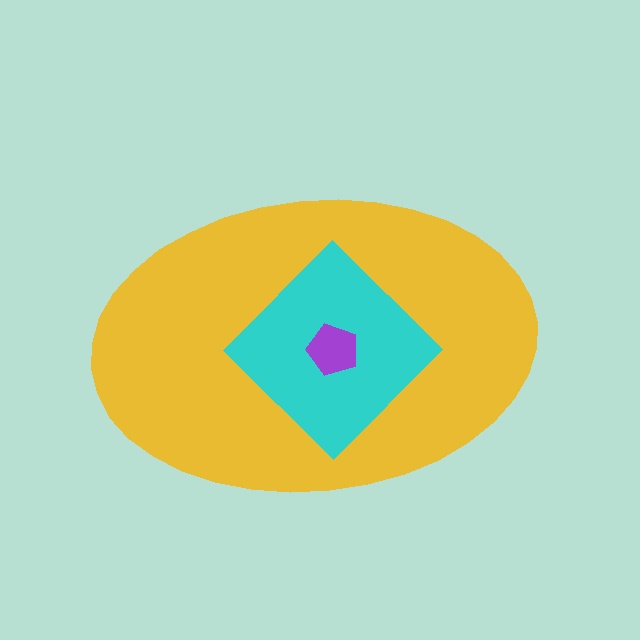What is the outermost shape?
The yellow ellipse.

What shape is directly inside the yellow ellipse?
The cyan diamond.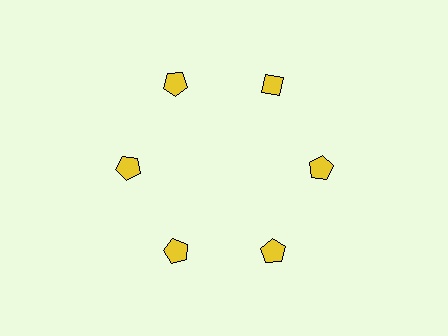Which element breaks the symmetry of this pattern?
The yellow diamond at roughly the 1 o'clock position breaks the symmetry. All other shapes are yellow pentagons.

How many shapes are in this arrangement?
There are 6 shapes arranged in a ring pattern.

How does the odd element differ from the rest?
It has a different shape: diamond instead of pentagon.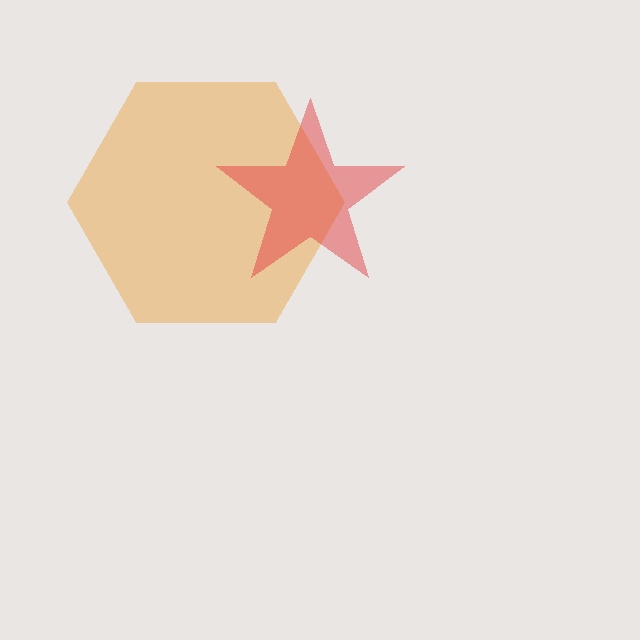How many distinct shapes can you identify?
There are 2 distinct shapes: an orange hexagon, a red star.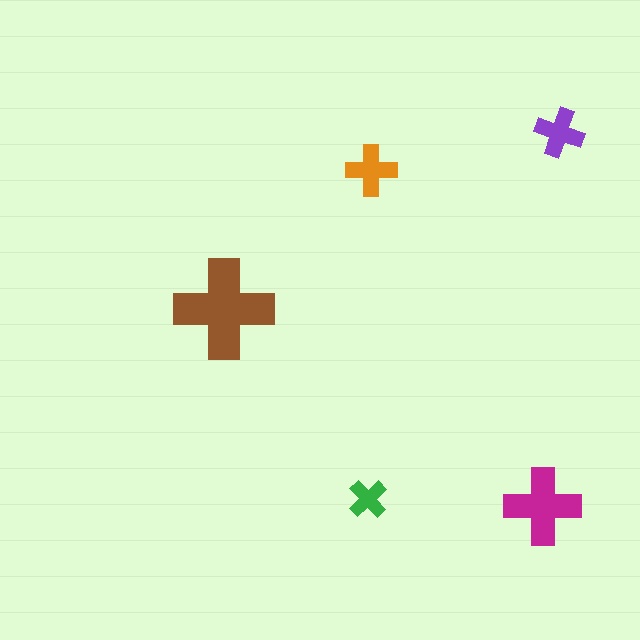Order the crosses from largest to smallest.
the brown one, the magenta one, the orange one, the purple one, the green one.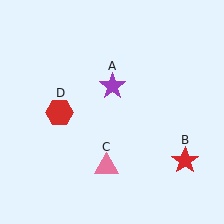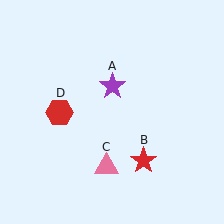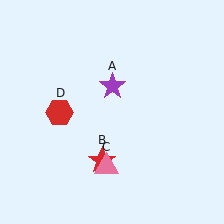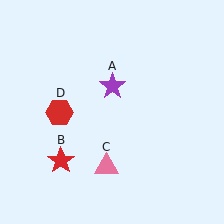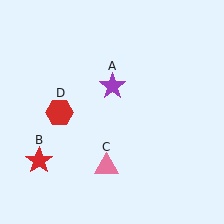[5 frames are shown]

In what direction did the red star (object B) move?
The red star (object B) moved left.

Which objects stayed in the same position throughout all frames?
Purple star (object A) and pink triangle (object C) and red hexagon (object D) remained stationary.